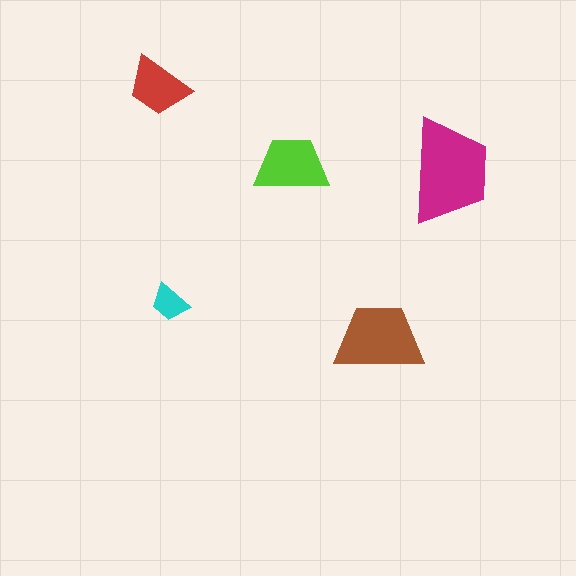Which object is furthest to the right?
The magenta trapezoid is rightmost.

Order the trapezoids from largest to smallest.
the magenta one, the brown one, the lime one, the red one, the cyan one.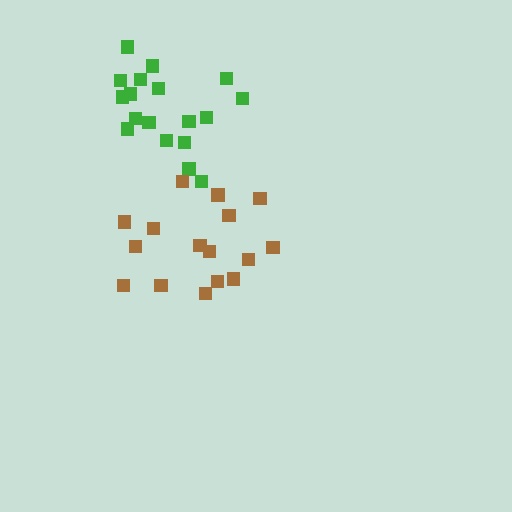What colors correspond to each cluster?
The clusters are colored: green, brown.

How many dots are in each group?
Group 1: 18 dots, Group 2: 16 dots (34 total).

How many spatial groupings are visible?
There are 2 spatial groupings.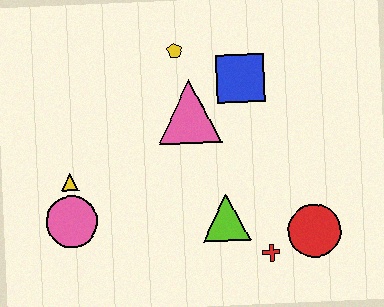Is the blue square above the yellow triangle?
Yes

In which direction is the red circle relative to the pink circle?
The red circle is to the right of the pink circle.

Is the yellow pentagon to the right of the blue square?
No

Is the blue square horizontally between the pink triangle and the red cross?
Yes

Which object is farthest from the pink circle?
The red circle is farthest from the pink circle.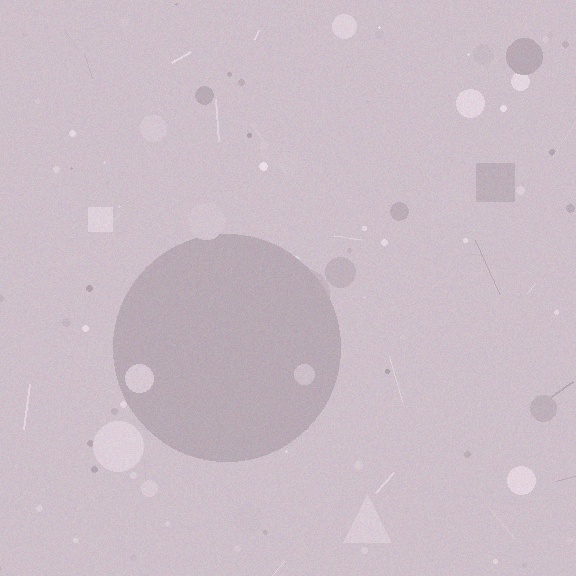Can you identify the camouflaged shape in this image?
The camouflaged shape is a circle.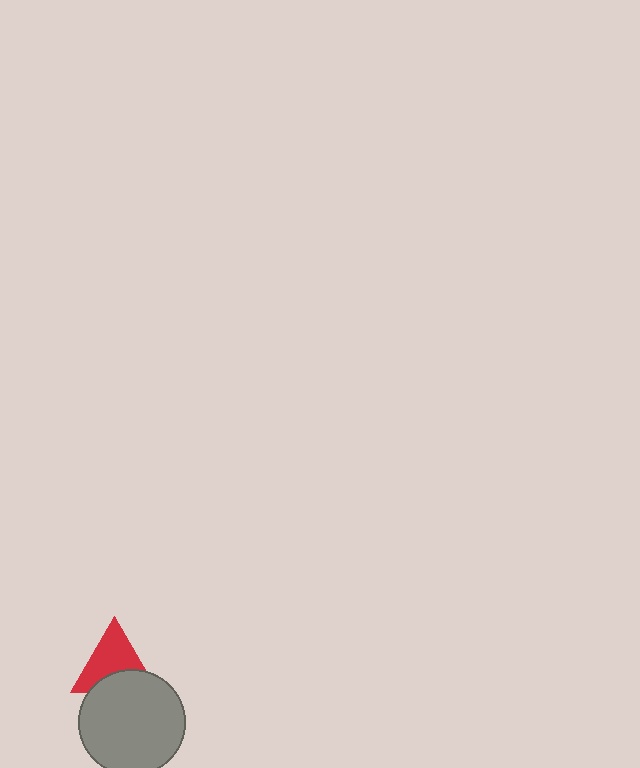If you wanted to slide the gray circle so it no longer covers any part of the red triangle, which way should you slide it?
Slide it down — that is the most direct way to separate the two shapes.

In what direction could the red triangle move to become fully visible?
The red triangle could move up. That would shift it out from behind the gray circle entirely.